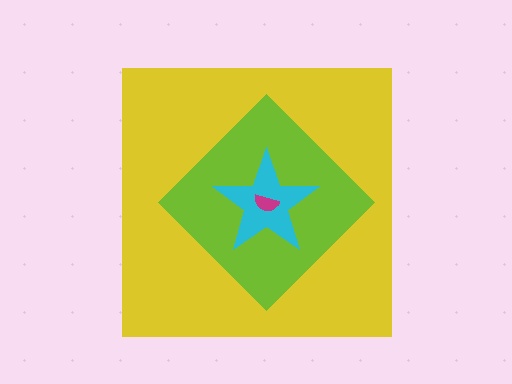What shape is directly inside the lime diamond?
The cyan star.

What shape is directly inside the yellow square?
The lime diamond.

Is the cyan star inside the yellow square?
Yes.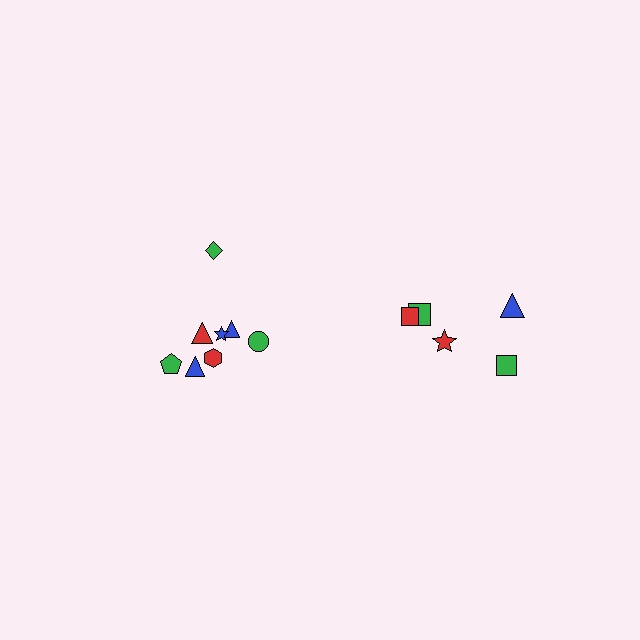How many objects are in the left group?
There are 8 objects.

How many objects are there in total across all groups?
There are 13 objects.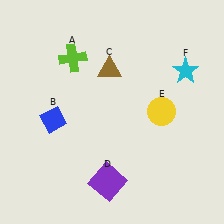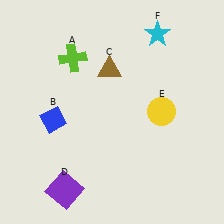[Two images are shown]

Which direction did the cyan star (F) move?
The cyan star (F) moved up.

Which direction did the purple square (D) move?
The purple square (D) moved left.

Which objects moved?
The objects that moved are: the purple square (D), the cyan star (F).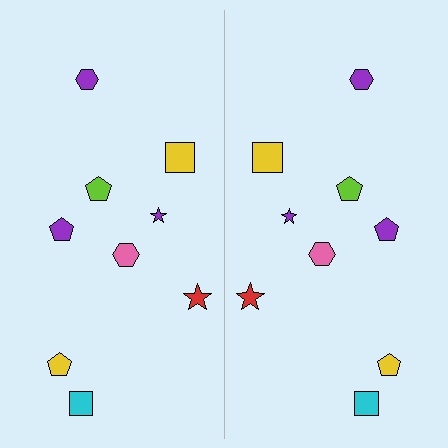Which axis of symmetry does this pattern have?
The pattern has a vertical axis of symmetry running through the center of the image.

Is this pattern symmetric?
Yes, this pattern has bilateral (reflection) symmetry.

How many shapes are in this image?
There are 18 shapes in this image.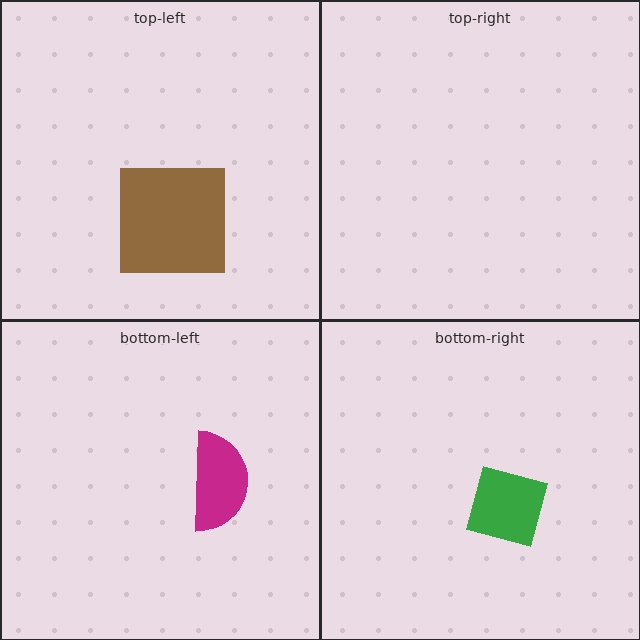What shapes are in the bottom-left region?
The magenta semicircle.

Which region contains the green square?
The bottom-right region.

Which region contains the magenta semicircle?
The bottom-left region.